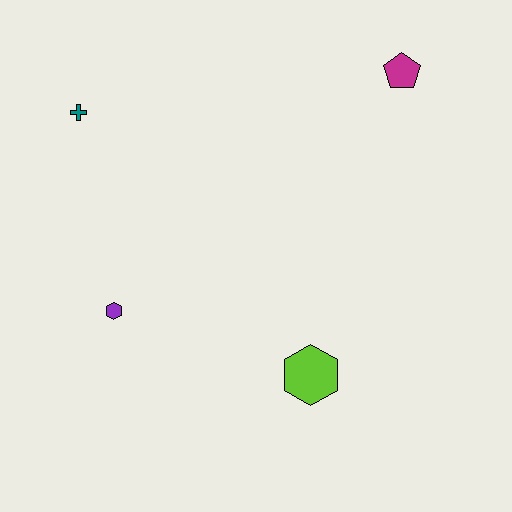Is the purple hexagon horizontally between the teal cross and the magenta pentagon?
Yes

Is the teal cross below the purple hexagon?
No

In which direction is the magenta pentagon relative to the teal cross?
The magenta pentagon is to the right of the teal cross.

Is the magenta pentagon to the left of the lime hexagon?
No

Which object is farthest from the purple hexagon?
The magenta pentagon is farthest from the purple hexagon.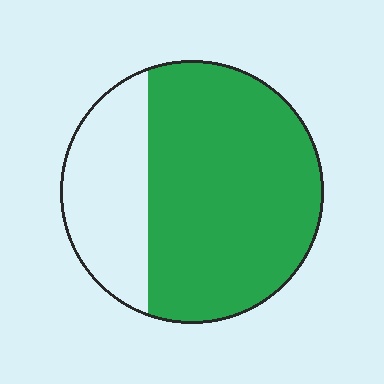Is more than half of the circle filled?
Yes.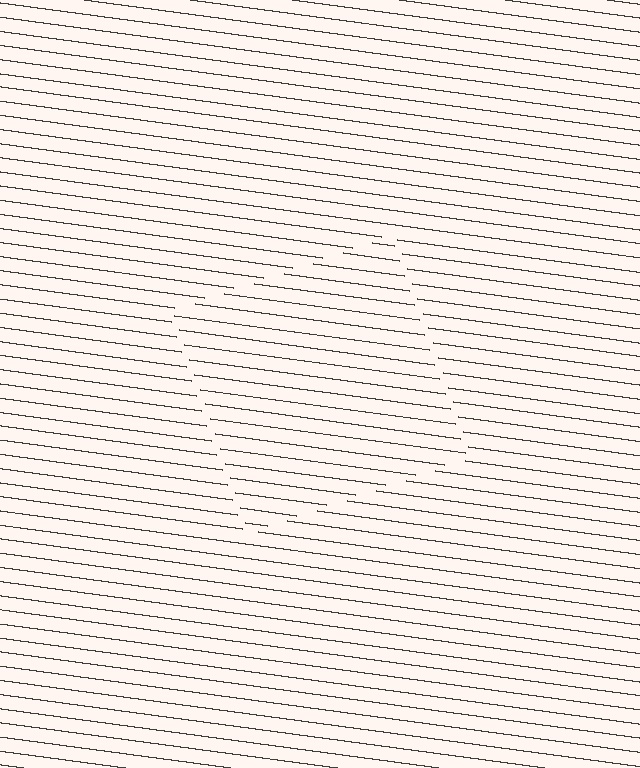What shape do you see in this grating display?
An illusory square. The interior of the shape contains the same grating, shifted by half a period — the contour is defined by the phase discontinuity where line-ends from the inner and outer gratings abut.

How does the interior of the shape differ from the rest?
The interior of the shape contains the same grating, shifted by half a period — the contour is defined by the phase discontinuity where line-ends from the inner and outer gratings abut.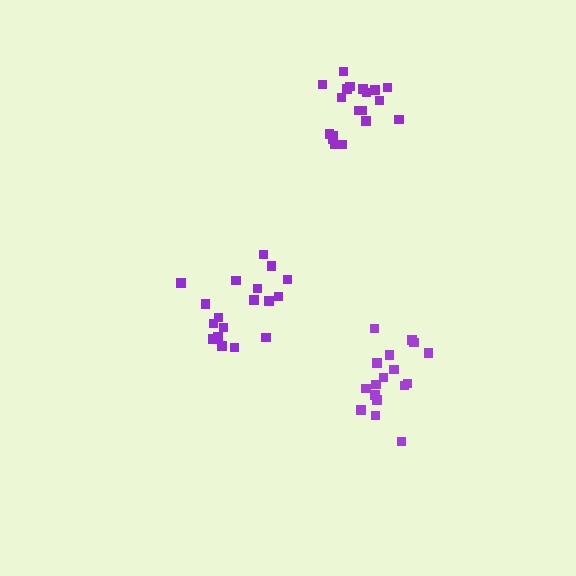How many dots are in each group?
Group 1: 17 dots, Group 2: 18 dots, Group 3: 19 dots (54 total).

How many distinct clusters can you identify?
There are 3 distinct clusters.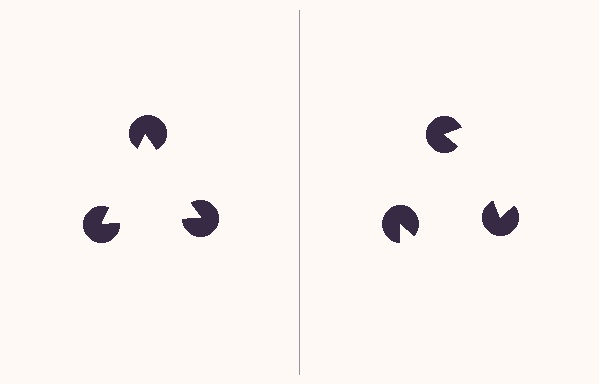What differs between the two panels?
The pac-man discs are positioned identically on both sides; only the wedge orientations differ. On the left they align to a triangle; on the right they are misaligned.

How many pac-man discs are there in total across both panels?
6 — 3 on each side.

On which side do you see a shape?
An illusory triangle appears on the left side. On the right side the wedge cuts are rotated, so no coherent shape forms.